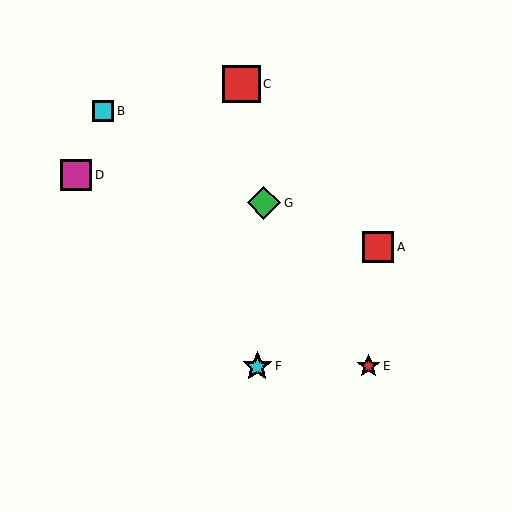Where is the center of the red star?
The center of the red star is at (369, 366).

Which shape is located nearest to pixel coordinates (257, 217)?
The green diamond (labeled G) at (264, 203) is nearest to that location.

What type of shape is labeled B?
Shape B is a cyan square.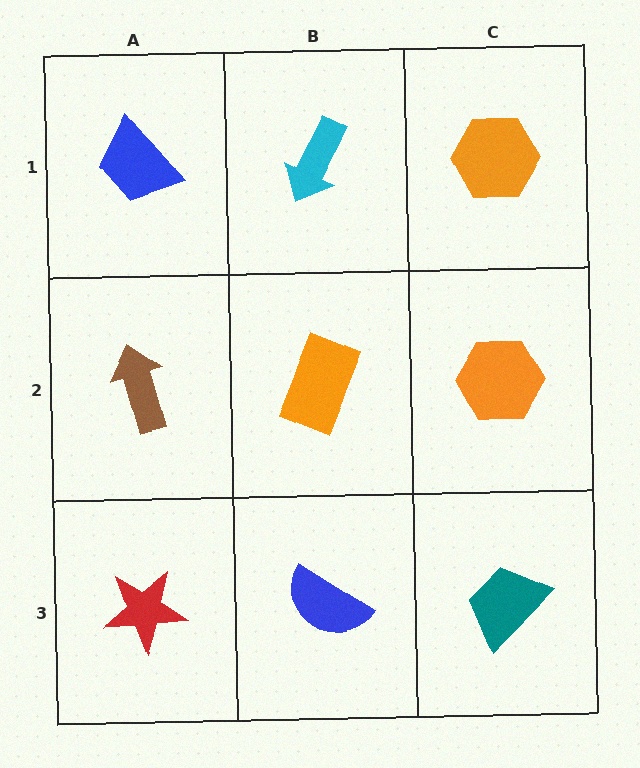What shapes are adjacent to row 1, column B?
An orange rectangle (row 2, column B), a blue trapezoid (row 1, column A), an orange hexagon (row 1, column C).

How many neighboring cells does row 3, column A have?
2.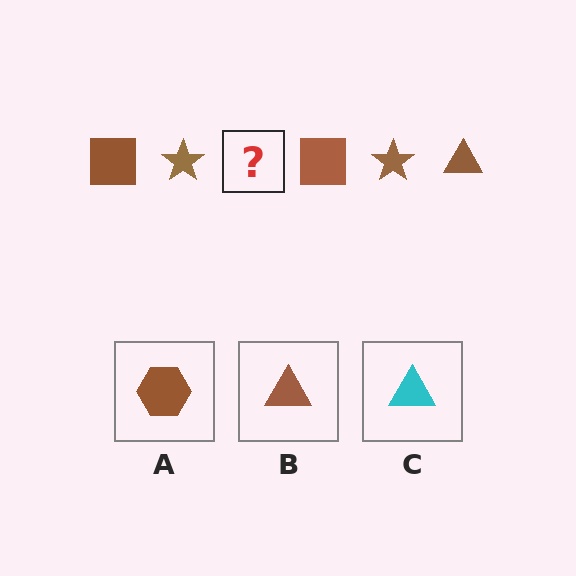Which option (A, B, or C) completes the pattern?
B.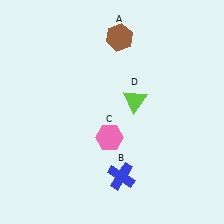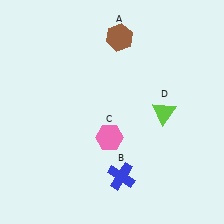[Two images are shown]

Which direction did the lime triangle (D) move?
The lime triangle (D) moved right.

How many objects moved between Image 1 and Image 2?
1 object moved between the two images.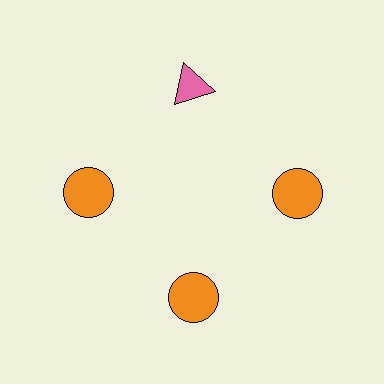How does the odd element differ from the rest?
It differs in both color (pink instead of orange) and shape (triangle instead of circle).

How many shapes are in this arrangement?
There are 4 shapes arranged in a ring pattern.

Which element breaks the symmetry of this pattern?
The pink triangle at roughly the 12 o'clock position breaks the symmetry. All other shapes are orange circles.